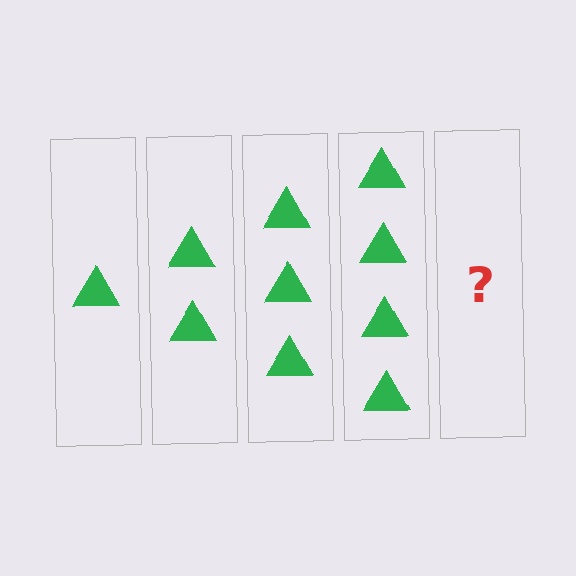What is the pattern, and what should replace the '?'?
The pattern is that each step adds one more triangle. The '?' should be 5 triangles.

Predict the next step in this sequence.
The next step is 5 triangles.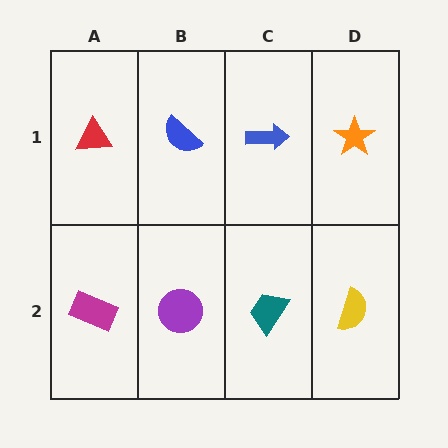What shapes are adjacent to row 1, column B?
A purple circle (row 2, column B), a red triangle (row 1, column A), a blue arrow (row 1, column C).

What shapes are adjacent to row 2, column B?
A blue semicircle (row 1, column B), a magenta rectangle (row 2, column A), a teal trapezoid (row 2, column C).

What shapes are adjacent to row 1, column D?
A yellow semicircle (row 2, column D), a blue arrow (row 1, column C).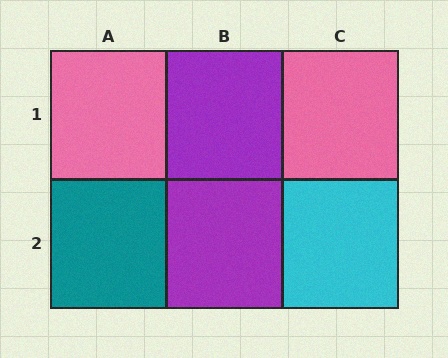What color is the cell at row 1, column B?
Purple.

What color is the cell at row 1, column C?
Pink.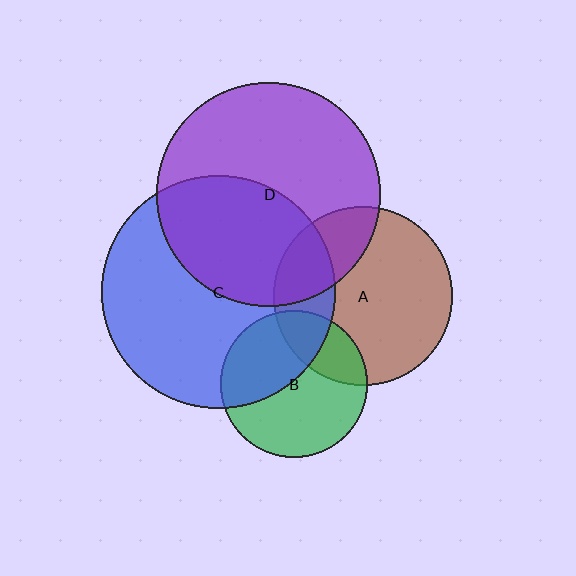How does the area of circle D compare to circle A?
Approximately 1.6 times.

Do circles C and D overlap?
Yes.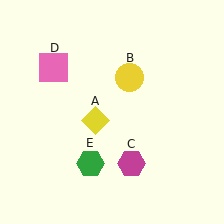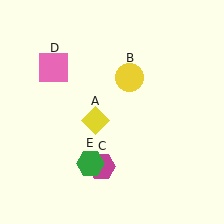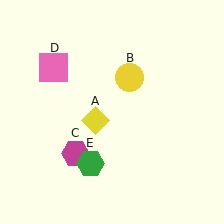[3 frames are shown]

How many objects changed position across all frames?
1 object changed position: magenta hexagon (object C).